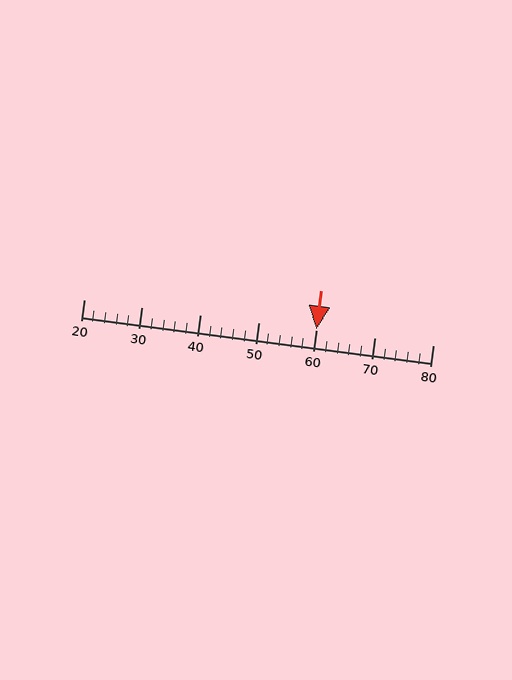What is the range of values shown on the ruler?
The ruler shows values from 20 to 80.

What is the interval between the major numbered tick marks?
The major tick marks are spaced 10 units apart.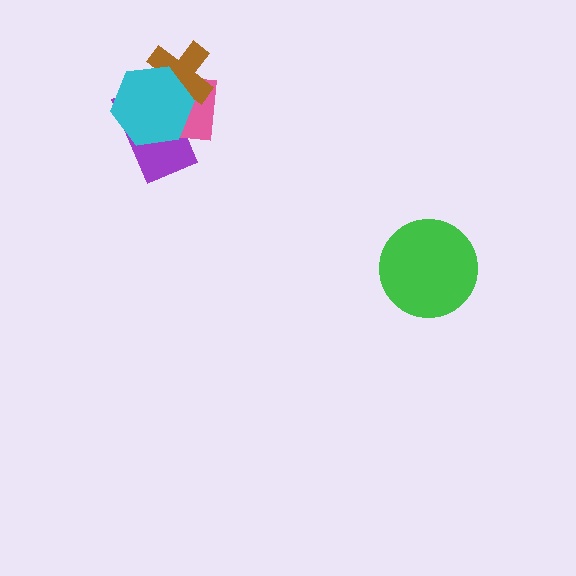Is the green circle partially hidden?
No, no other shape covers it.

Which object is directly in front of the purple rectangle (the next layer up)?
The pink square is directly in front of the purple rectangle.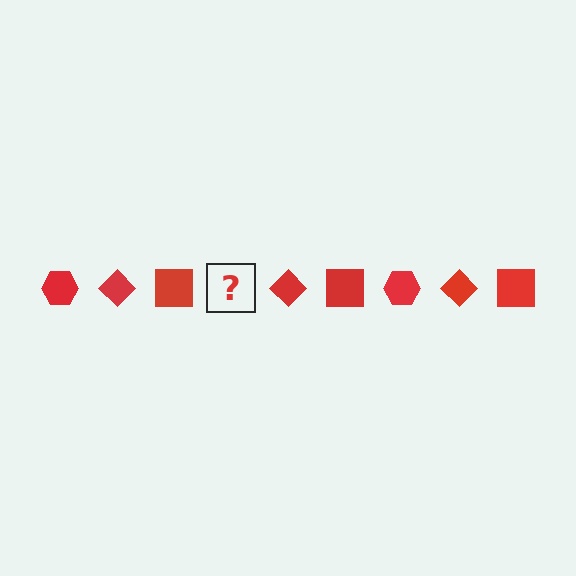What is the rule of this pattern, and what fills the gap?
The rule is that the pattern cycles through hexagon, diamond, square shapes in red. The gap should be filled with a red hexagon.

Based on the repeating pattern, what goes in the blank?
The blank should be a red hexagon.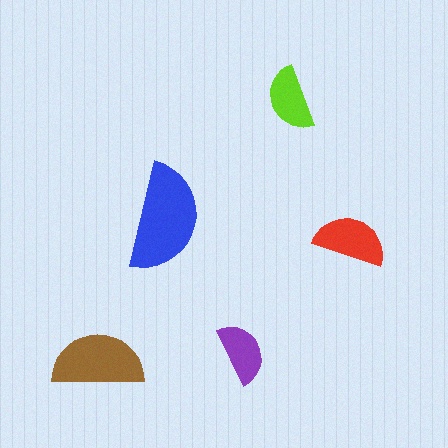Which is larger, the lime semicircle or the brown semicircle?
The brown one.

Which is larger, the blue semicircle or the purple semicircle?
The blue one.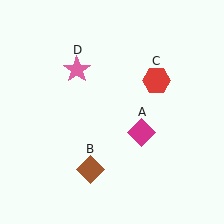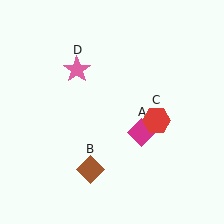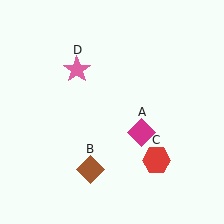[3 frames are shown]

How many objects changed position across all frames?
1 object changed position: red hexagon (object C).